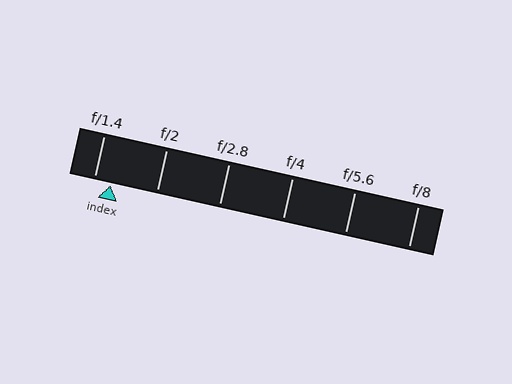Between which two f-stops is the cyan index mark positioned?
The index mark is between f/1.4 and f/2.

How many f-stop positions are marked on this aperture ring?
There are 6 f-stop positions marked.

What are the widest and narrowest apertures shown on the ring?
The widest aperture shown is f/1.4 and the narrowest is f/8.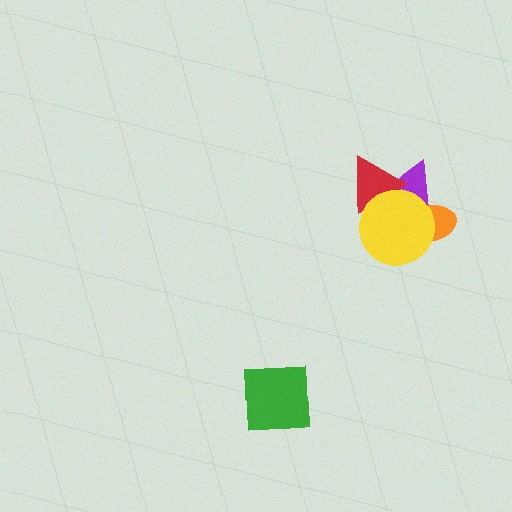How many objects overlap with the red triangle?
2 objects overlap with the red triangle.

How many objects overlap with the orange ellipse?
2 objects overlap with the orange ellipse.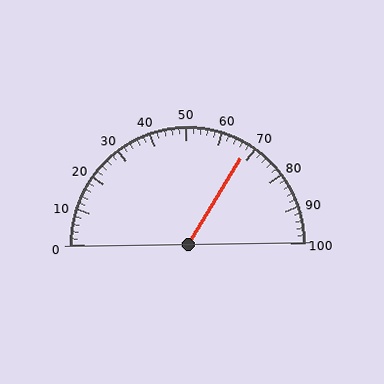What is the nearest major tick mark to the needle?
The nearest major tick mark is 70.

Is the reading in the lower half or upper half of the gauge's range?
The reading is in the upper half of the range (0 to 100).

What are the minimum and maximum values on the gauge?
The gauge ranges from 0 to 100.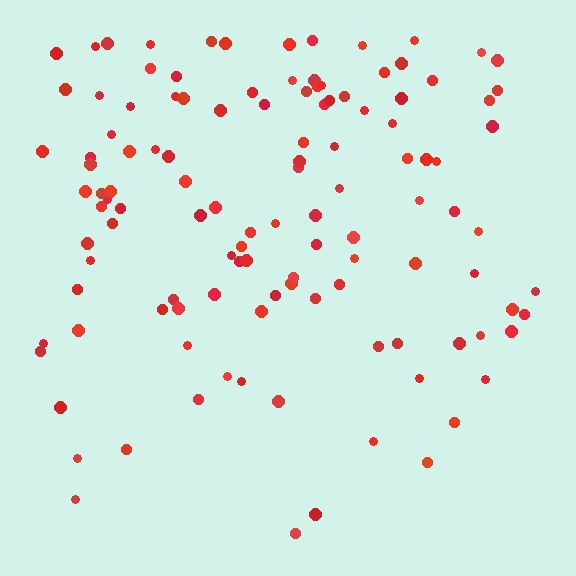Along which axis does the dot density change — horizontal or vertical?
Vertical.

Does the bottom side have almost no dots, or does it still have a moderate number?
Still a moderate number, just noticeably fewer than the top.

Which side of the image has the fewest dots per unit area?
The bottom.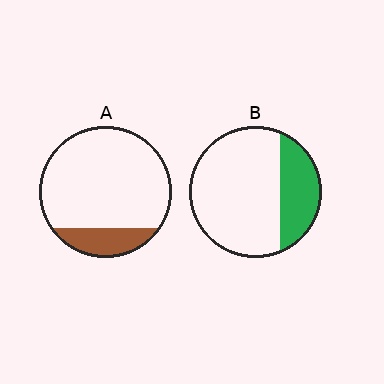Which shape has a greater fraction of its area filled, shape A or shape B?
Shape B.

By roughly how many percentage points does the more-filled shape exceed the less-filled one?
By roughly 10 percentage points (B over A).